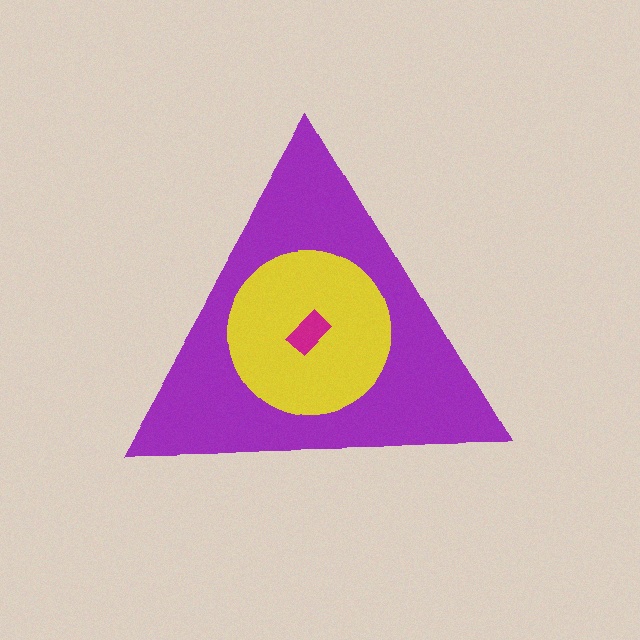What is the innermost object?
The magenta rectangle.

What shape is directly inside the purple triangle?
The yellow circle.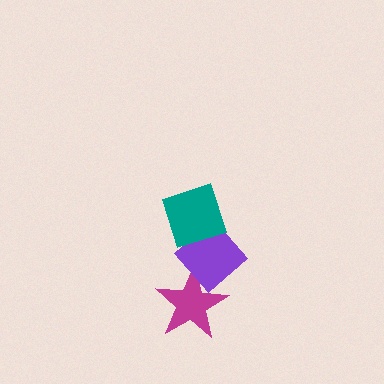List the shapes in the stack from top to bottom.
From top to bottom: the teal diamond, the purple diamond, the magenta star.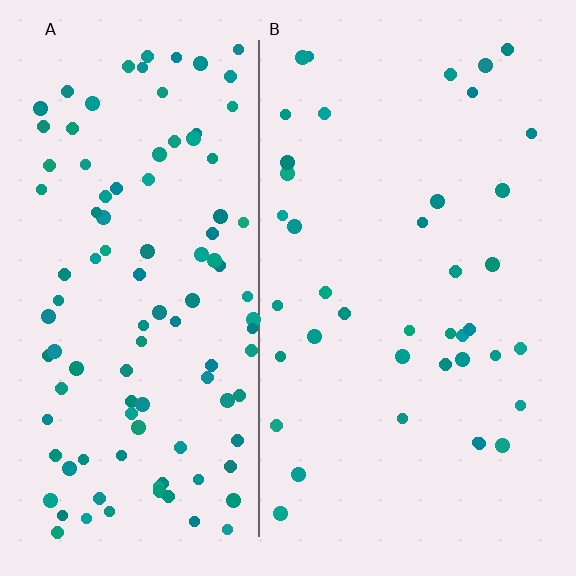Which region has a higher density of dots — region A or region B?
A (the left).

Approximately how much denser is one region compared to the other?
Approximately 2.7× — region A over region B.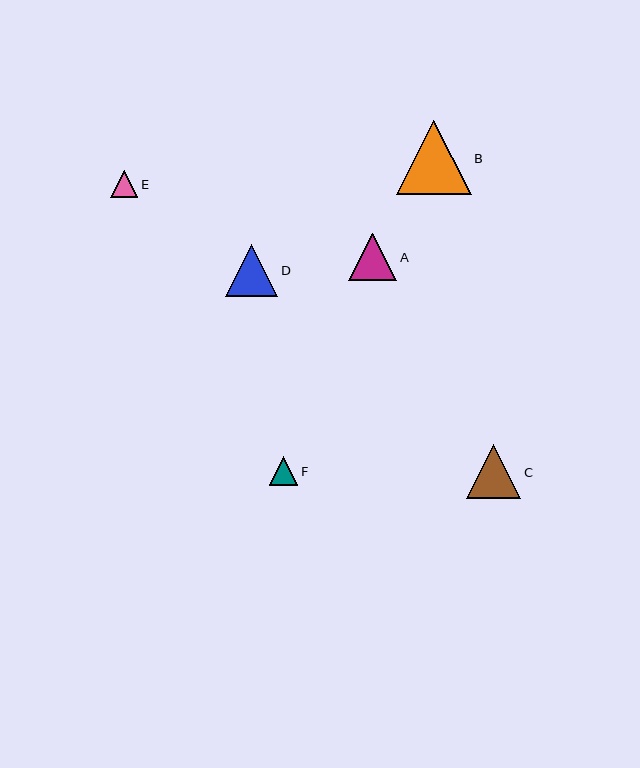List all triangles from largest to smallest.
From largest to smallest: B, C, D, A, F, E.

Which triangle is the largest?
Triangle B is the largest with a size of approximately 74 pixels.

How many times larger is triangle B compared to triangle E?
Triangle B is approximately 2.7 times the size of triangle E.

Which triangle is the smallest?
Triangle E is the smallest with a size of approximately 28 pixels.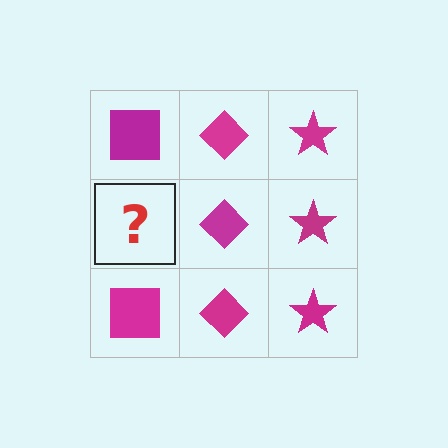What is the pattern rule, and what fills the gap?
The rule is that each column has a consistent shape. The gap should be filled with a magenta square.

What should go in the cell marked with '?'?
The missing cell should contain a magenta square.